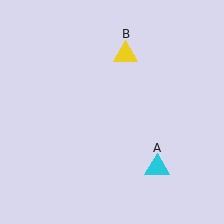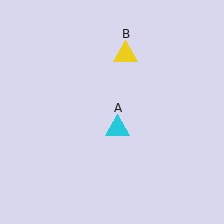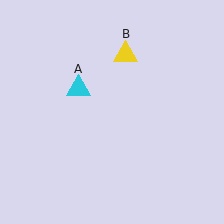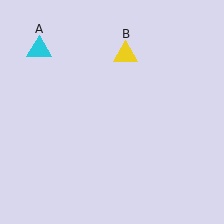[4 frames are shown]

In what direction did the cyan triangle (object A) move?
The cyan triangle (object A) moved up and to the left.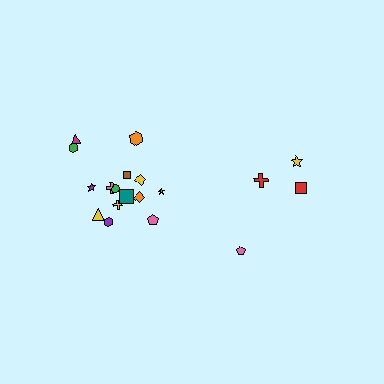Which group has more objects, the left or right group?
The left group.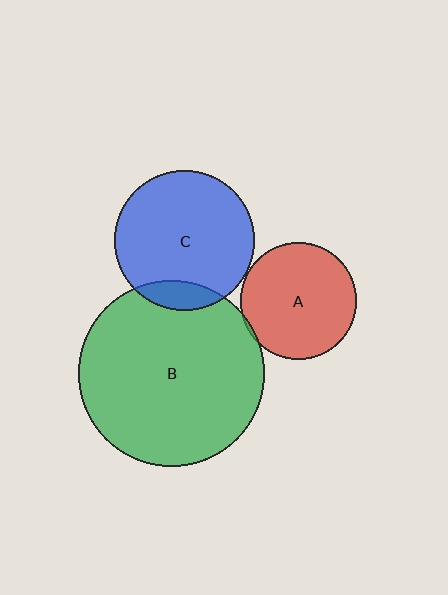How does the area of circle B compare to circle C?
Approximately 1.8 times.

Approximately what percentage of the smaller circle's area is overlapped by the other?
Approximately 5%.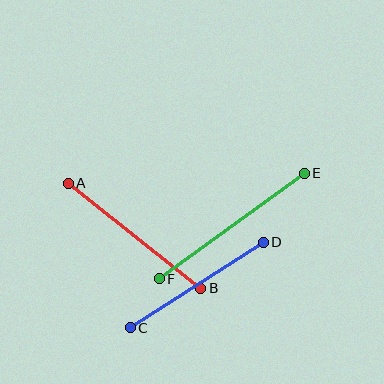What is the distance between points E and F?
The distance is approximately 180 pixels.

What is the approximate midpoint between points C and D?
The midpoint is at approximately (197, 285) pixels.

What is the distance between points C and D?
The distance is approximately 158 pixels.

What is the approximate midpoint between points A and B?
The midpoint is at approximately (134, 236) pixels.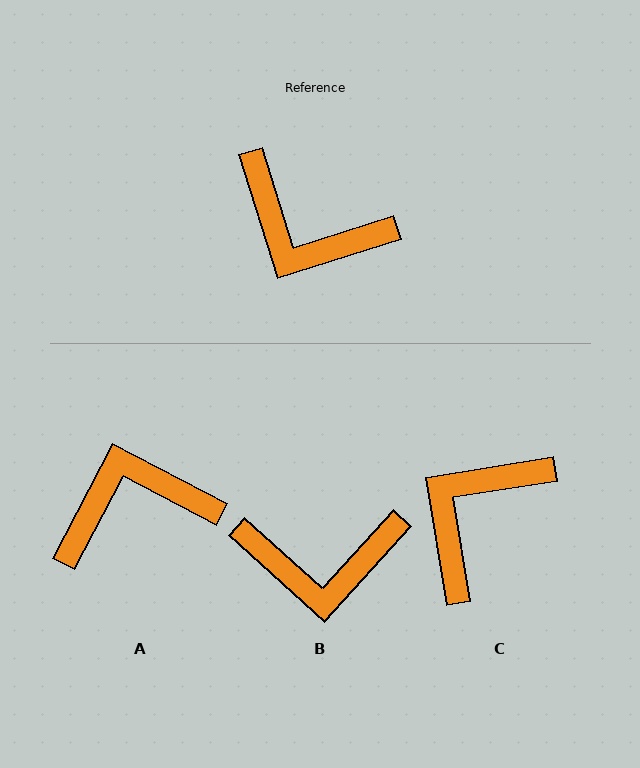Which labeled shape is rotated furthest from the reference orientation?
A, about 135 degrees away.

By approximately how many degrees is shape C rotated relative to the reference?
Approximately 98 degrees clockwise.